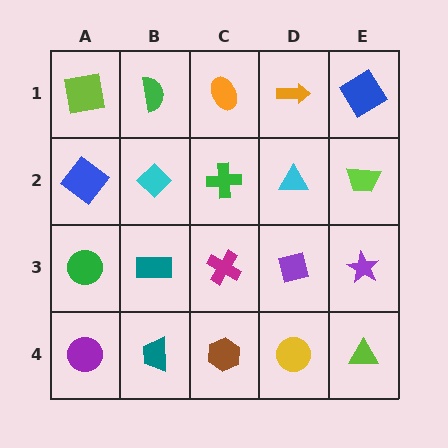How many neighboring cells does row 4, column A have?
2.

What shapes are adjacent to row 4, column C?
A magenta cross (row 3, column C), a teal trapezoid (row 4, column B), a yellow circle (row 4, column D).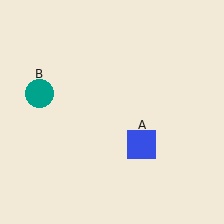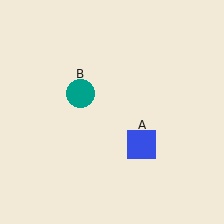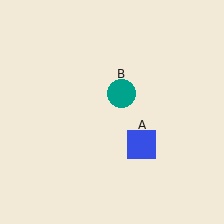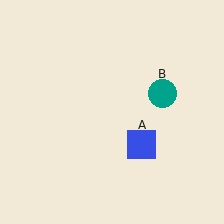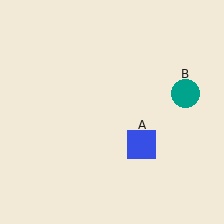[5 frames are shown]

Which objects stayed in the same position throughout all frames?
Blue square (object A) remained stationary.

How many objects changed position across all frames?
1 object changed position: teal circle (object B).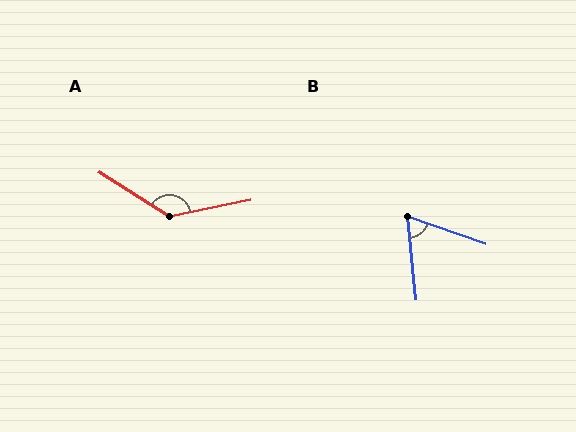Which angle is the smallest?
B, at approximately 64 degrees.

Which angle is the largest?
A, at approximately 136 degrees.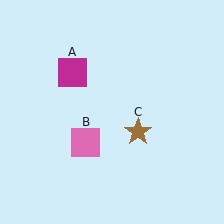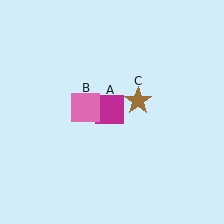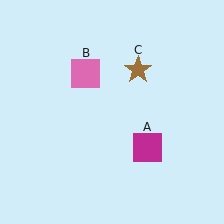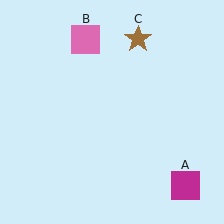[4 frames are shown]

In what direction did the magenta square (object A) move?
The magenta square (object A) moved down and to the right.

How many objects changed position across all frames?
3 objects changed position: magenta square (object A), pink square (object B), brown star (object C).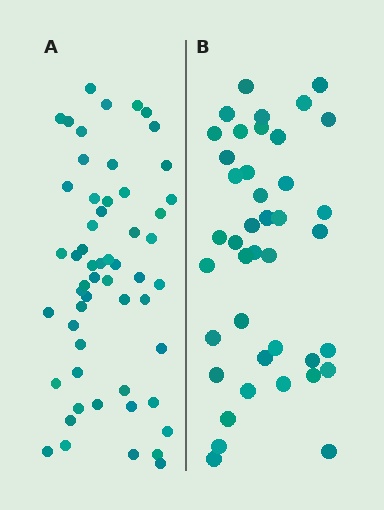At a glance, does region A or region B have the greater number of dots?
Region A (the left region) has more dots.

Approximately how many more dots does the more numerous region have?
Region A has approximately 15 more dots than region B.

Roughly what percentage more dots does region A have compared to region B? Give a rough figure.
About 35% more.